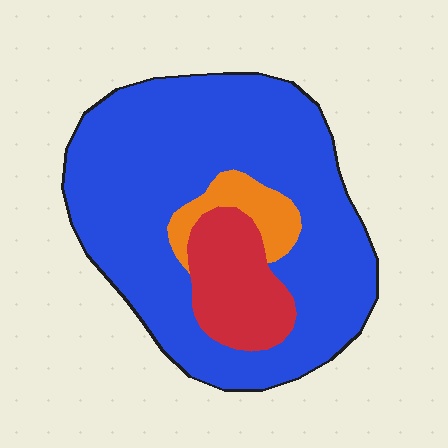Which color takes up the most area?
Blue, at roughly 75%.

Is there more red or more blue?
Blue.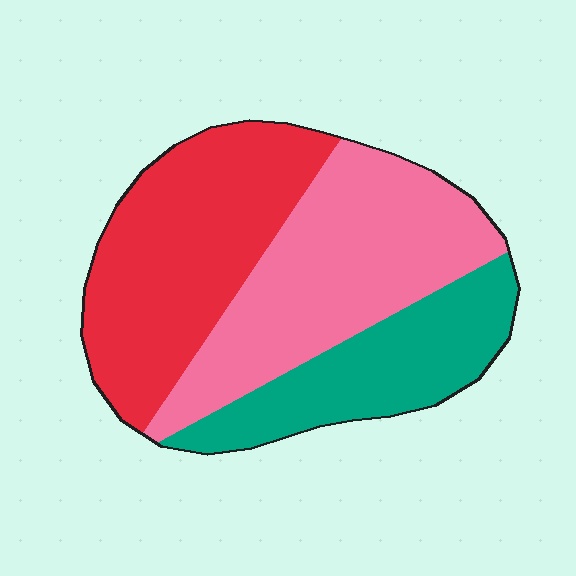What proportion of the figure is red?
Red takes up about three eighths (3/8) of the figure.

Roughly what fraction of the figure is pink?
Pink takes up between a quarter and a half of the figure.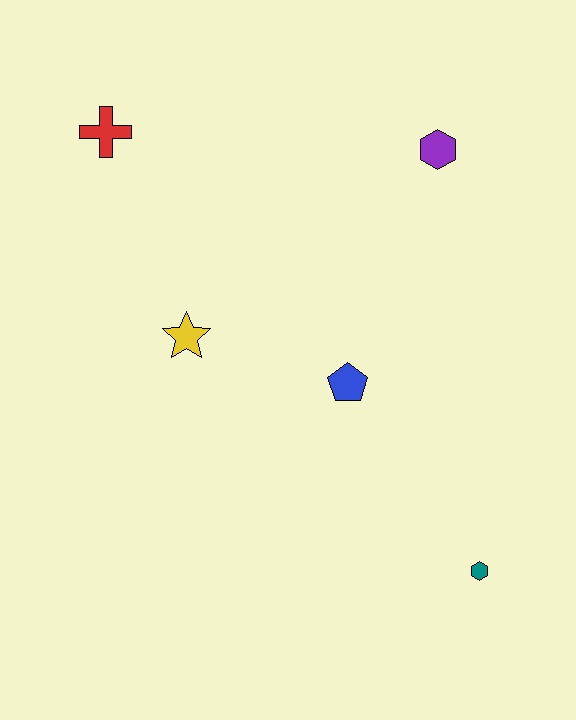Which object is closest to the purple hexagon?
The blue pentagon is closest to the purple hexagon.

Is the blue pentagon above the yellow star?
No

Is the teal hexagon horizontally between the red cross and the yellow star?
No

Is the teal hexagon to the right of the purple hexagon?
Yes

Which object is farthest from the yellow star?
The teal hexagon is farthest from the yellow star.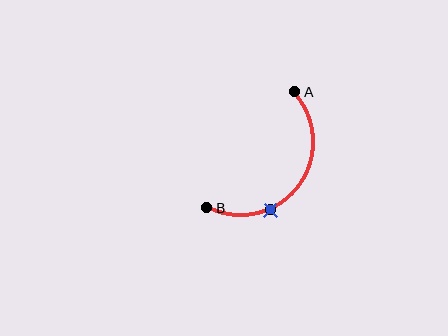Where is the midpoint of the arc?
The arc midpoint is the point on the curve farthest from the straight line joining A and B. It sits below and to the right of that line.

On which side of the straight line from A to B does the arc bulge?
The arc bulges below and to the right of the straight line connecting A and B.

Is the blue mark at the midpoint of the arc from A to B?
No. The blue mark lies on the arc but is closer to endpoint B. The arc midpoint would be at the point on the curve equidistant along the arc from both A and B.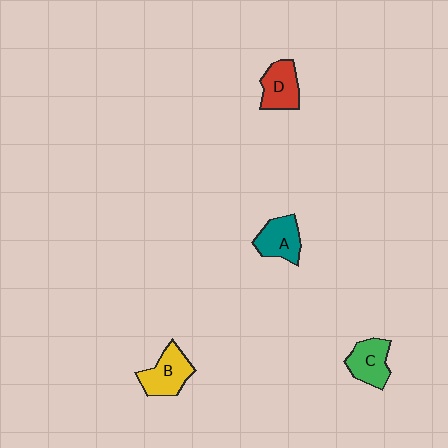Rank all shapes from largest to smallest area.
From largest to smallest: B (yellow), D (red), A (teal), C (green).